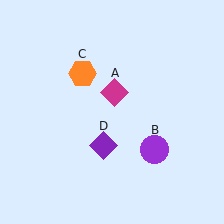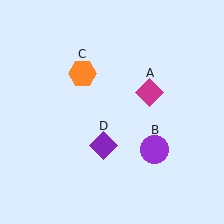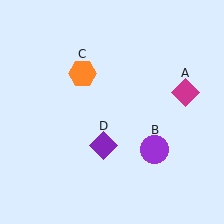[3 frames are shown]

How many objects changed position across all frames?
1 object changed position: magenta diamond (object A).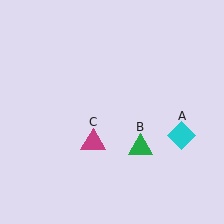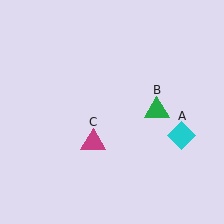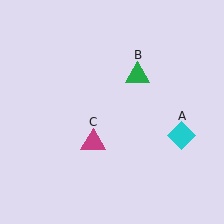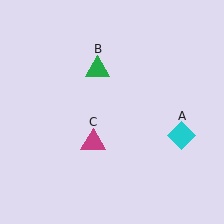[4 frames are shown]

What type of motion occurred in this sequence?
The green triangle (object B) rotated counterclockwise around the center of the scene.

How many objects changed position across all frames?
1 object changed position: green triangle (object B).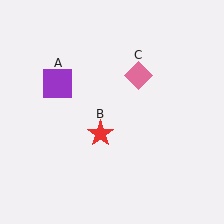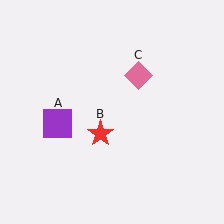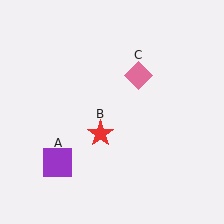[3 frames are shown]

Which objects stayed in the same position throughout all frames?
Red star (object B) and pink diamond (object C) remained stationary.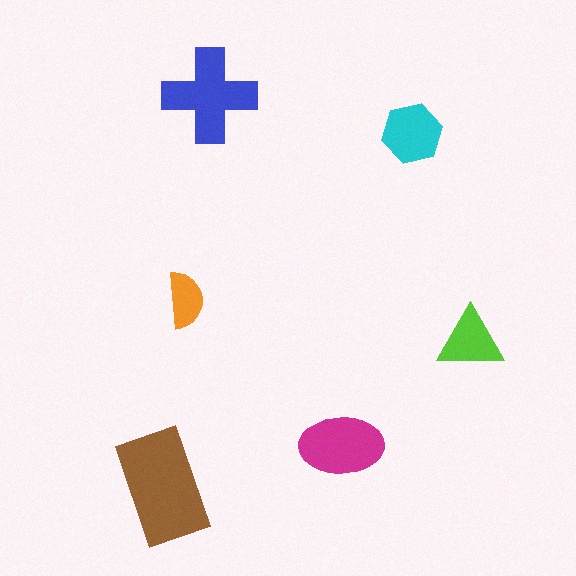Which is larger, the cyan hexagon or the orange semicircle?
The cyan hexagon.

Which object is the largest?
The brown rectangle.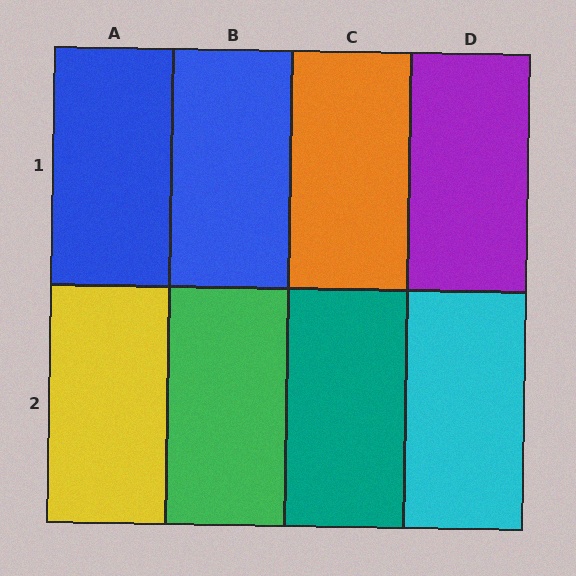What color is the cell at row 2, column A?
Yellow.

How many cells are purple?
1 cell is purple.